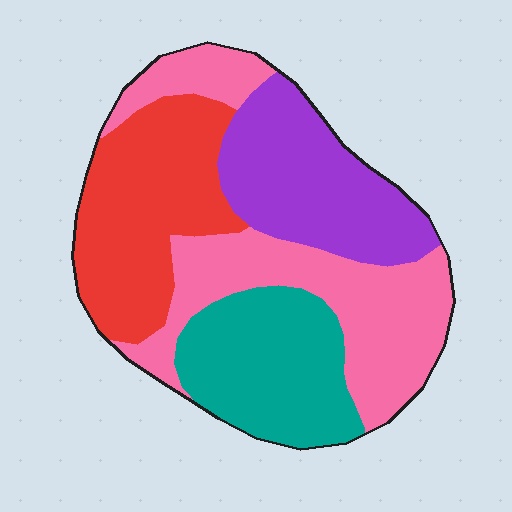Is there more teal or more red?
Red.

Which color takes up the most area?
Pink, at roughly 30%.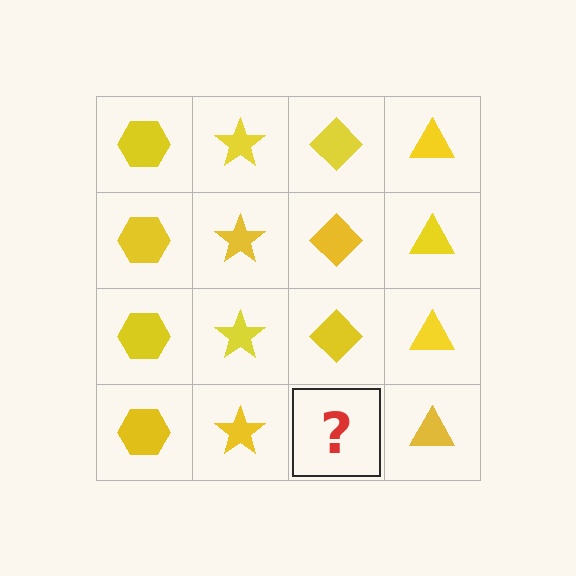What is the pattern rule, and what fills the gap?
The rule is that each column has a consistent shape. The gap should be filled with a yellow diamond.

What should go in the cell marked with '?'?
The missing cell should contain a yellow diamond.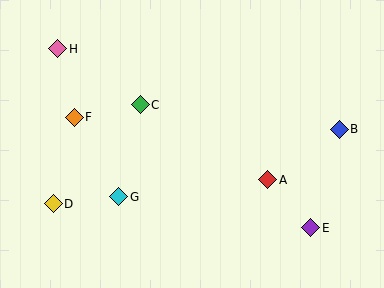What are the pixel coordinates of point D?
Point D is at (53, 204).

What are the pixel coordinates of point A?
Point A is at (268, 180).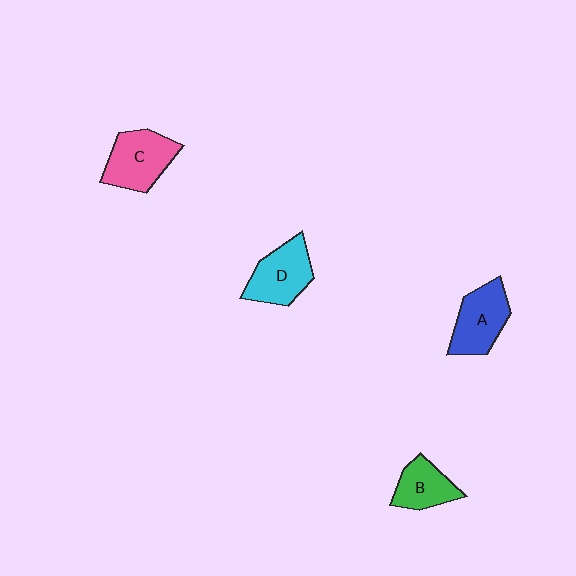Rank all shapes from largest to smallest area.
From largest to smallest: C (pink), A (blue), D (cyan), B (green).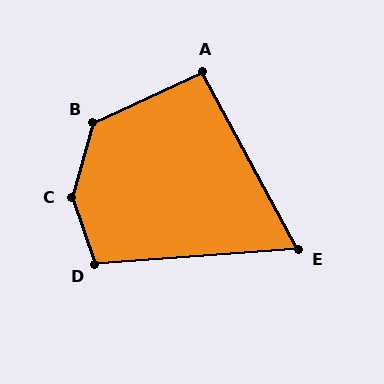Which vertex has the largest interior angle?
C, at approximately 144 degrees.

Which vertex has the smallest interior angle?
E, at approximately 66 degrees.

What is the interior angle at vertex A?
Approximately 93 degrees (approximately right).